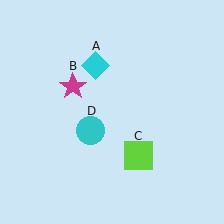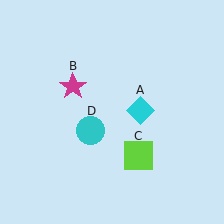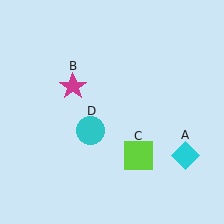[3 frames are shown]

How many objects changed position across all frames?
1 object changed position: cyan diamond (object A).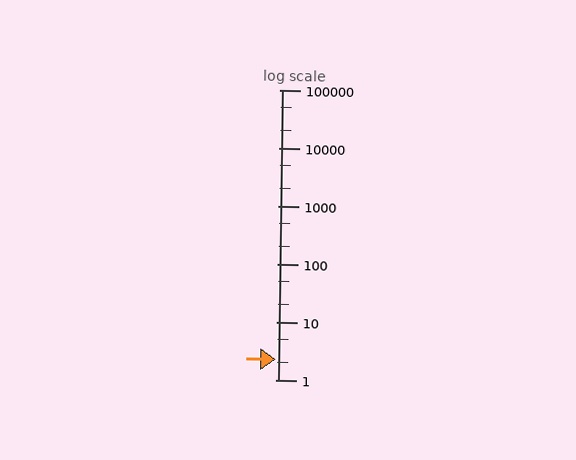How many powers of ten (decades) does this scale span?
The scale spans 5 decades, from 1 to 100000.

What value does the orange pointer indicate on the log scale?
The pointer indicates approximately 2.3.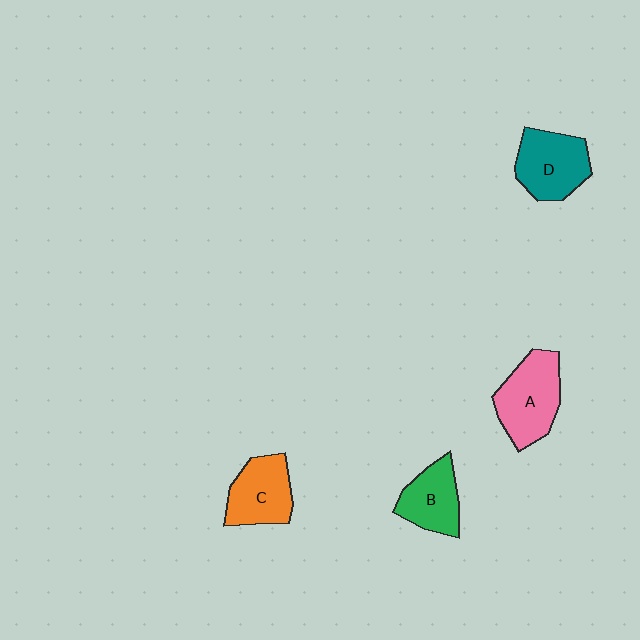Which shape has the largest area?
Shape A (pink).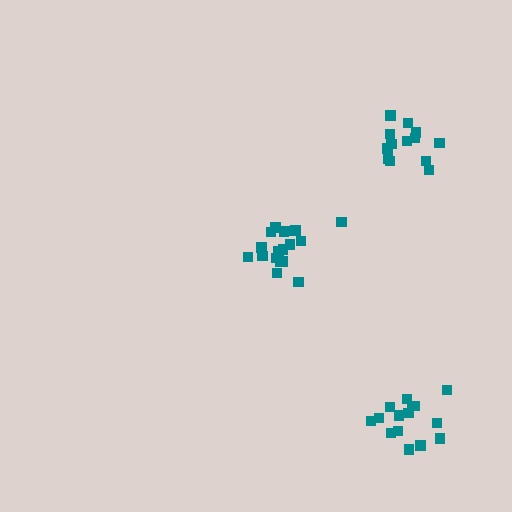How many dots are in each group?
Group 1: 13 dots, Group 2: 15 dots, Group 3: 18 dots (46 total).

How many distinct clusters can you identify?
There are 3 distinct clusters.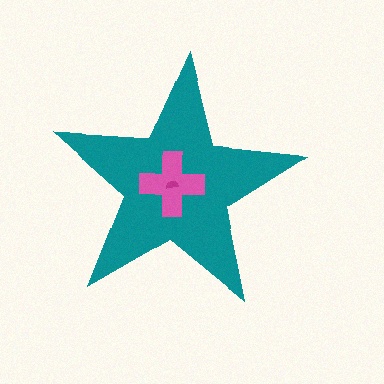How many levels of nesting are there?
3.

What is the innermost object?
The magenta semicircle.